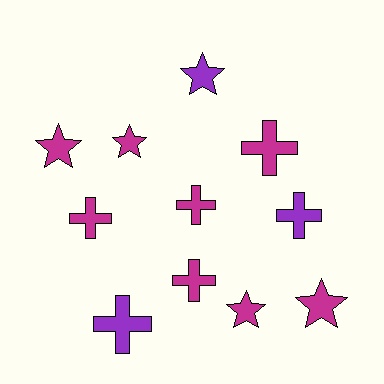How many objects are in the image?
There are 11 objects.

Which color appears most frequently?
Magenta, with 8 objects.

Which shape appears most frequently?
Cross, with 6 objects.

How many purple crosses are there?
There are 2 purple crosses.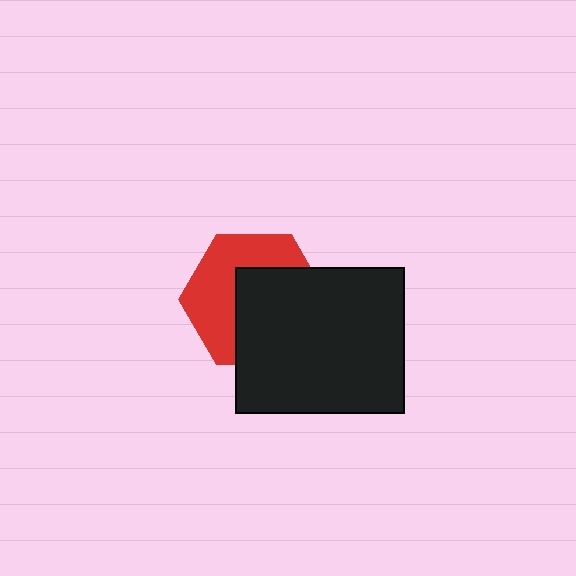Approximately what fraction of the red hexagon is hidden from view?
Roughly 51% of the red hexagon is hidden behind the black rectangle.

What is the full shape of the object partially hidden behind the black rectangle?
The partially hidden object is a red hexagon.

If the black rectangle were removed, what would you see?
You would see the complete red hexagon.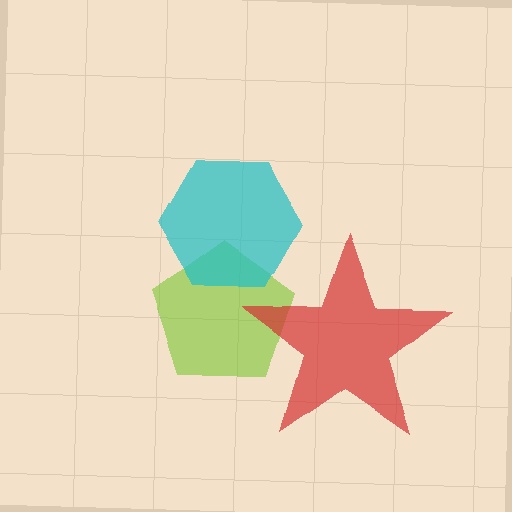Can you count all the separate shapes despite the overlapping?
Yes, there are 3 separate shapes.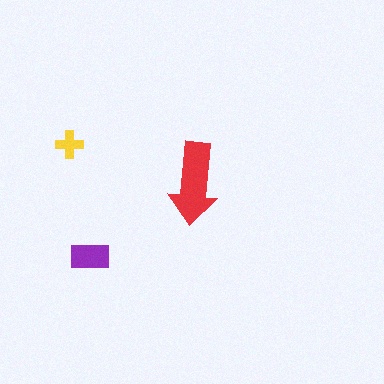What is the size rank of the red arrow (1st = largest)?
1st.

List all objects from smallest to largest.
The yellow cross, the purple rectangle, the red arrow.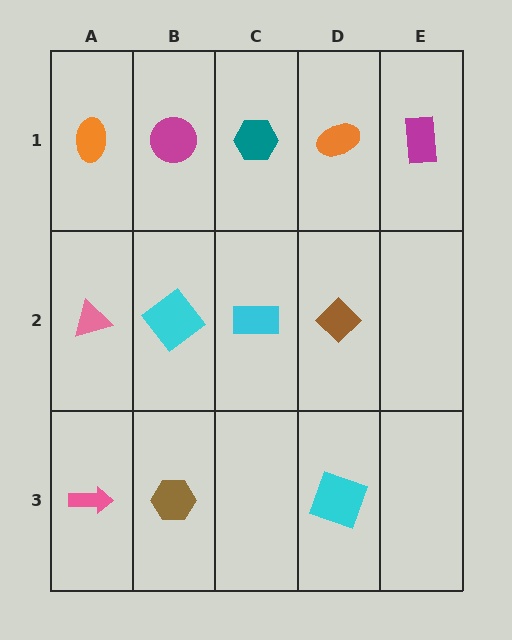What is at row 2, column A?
A pink triangle.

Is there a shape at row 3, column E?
No, that cell is empty.